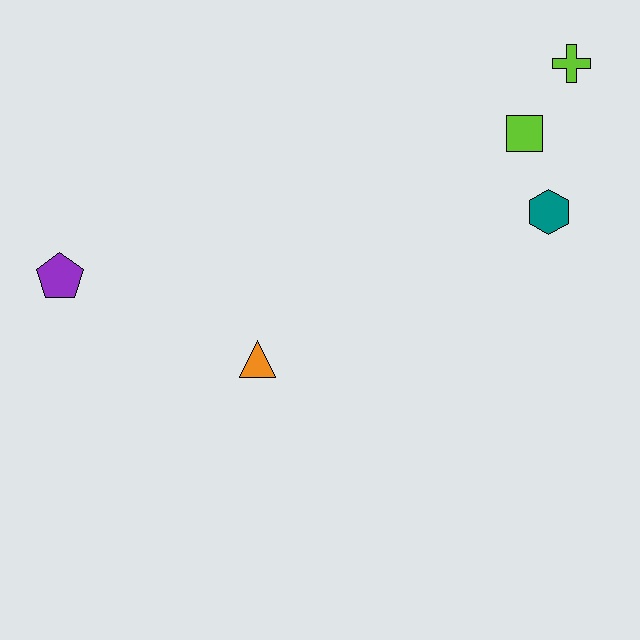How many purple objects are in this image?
There is 1 purple object.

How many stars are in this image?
There are no stars.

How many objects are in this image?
There are 5 objects.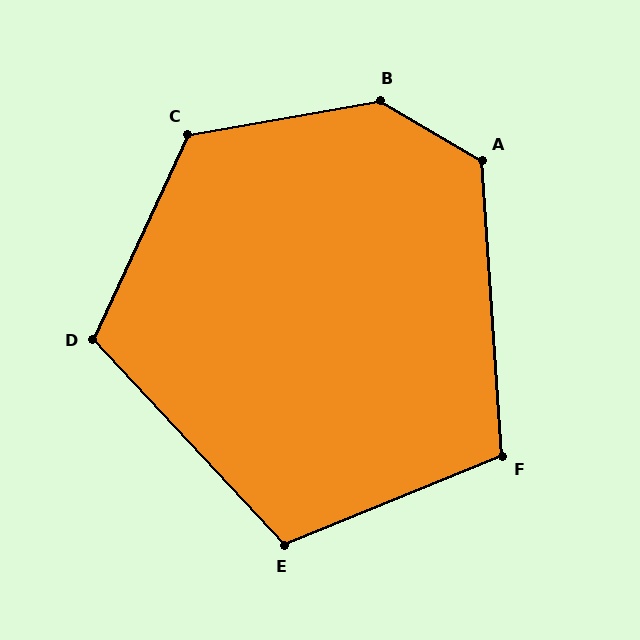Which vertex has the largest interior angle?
B, at approximately 139 degrees.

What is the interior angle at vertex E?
Approximately 111 degrees (obtuse).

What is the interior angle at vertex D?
Approximately 112 degrees (obtuse).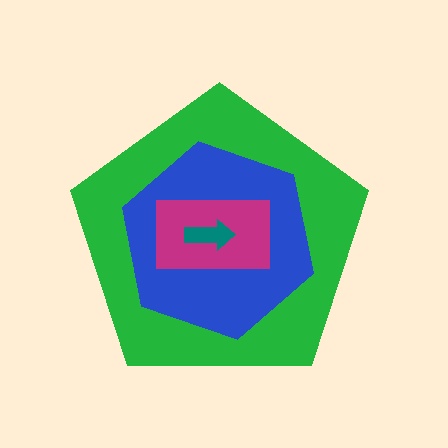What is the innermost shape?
The teal arrow.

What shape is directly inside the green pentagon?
The blue hexagon.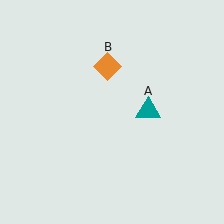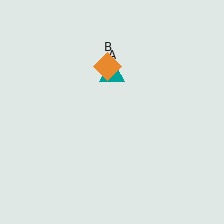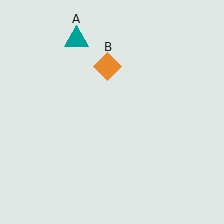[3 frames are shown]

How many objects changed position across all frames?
1 object changed position: teal triangle (object A).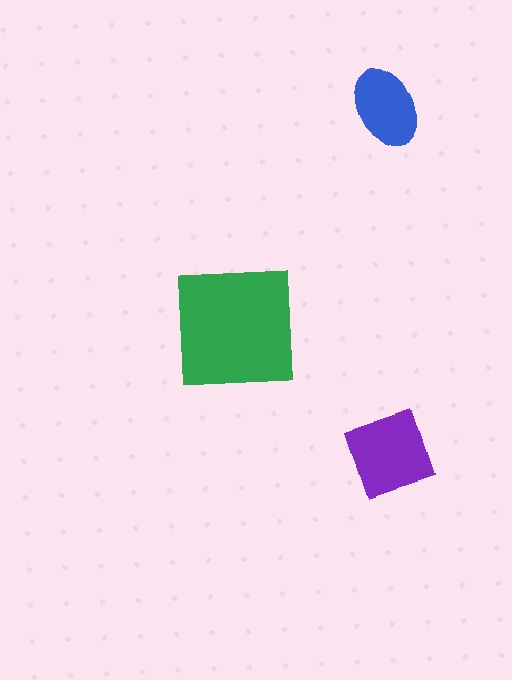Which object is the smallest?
The blue ellipse.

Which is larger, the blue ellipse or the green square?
The green square.